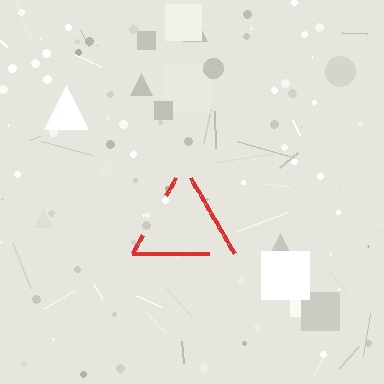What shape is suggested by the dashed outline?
The dashed outline suggests a triangle.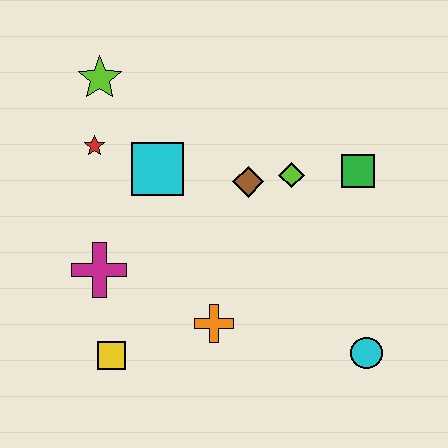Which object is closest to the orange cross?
The yellow square is closest to the orange cross.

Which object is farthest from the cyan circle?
The lime star is farthest from the cyan circle.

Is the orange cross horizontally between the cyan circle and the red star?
Yes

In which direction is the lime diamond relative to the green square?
The lime diamond is to the left of the green square.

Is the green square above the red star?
No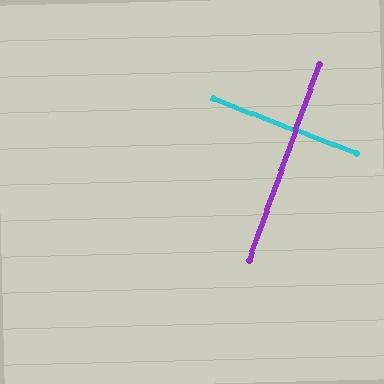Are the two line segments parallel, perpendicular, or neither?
Perpendicular — they meet at approximately 89°.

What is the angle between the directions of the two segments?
Approximately 89 degrees.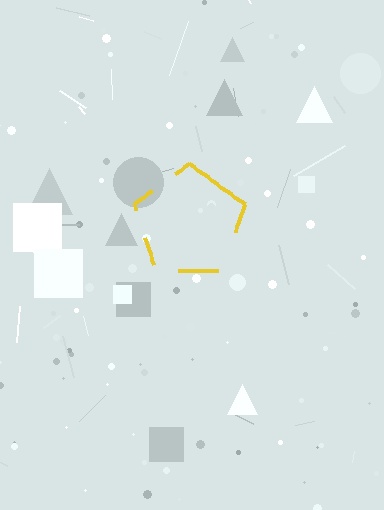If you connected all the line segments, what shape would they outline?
They would outline a pentagon.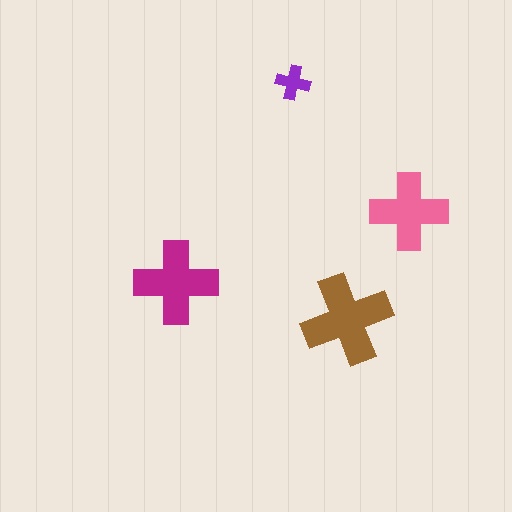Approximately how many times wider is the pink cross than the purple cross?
About 2 times wider.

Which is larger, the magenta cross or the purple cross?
The magenta one.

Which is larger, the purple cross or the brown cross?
The brown one.